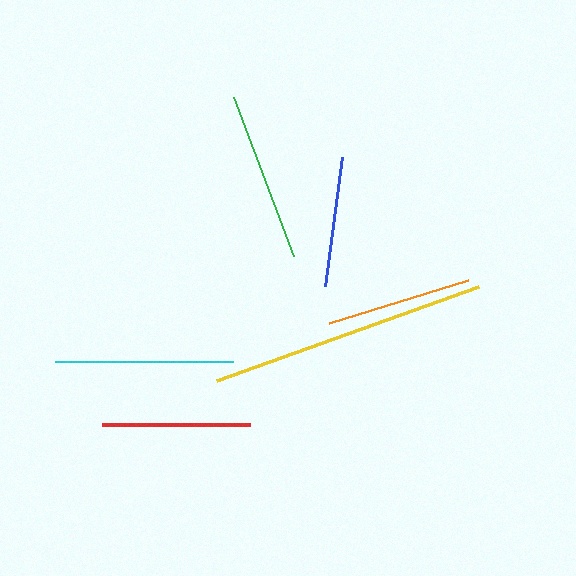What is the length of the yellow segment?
The yellow segment is approximately 279 pixels long.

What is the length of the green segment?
The green segment is approximately 170 pixels long.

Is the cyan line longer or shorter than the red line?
The cyan line is longer than the red line.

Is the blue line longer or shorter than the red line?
The red line is longer than the blue line.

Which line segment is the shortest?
The blue line is the shortest at approximately 130 pixels.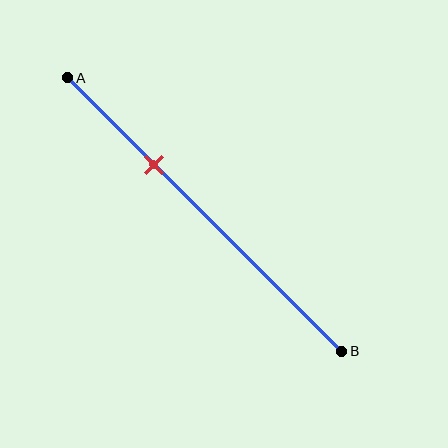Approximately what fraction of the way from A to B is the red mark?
The red mark is approximately 30% of the way from A to B.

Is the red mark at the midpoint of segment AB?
No, the mark is at about 30% from A, not at the 50% midpoint.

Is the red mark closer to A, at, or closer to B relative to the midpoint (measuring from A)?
The red mark is closer to point A than the midpoint of segment AB.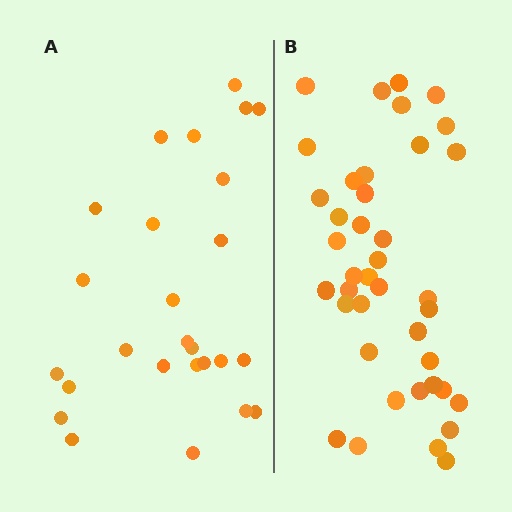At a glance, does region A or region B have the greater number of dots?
Region B (the right region) has more dots.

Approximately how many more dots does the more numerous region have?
Region B has approximately 15 more dots than region A.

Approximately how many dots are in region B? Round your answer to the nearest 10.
About 40 dots.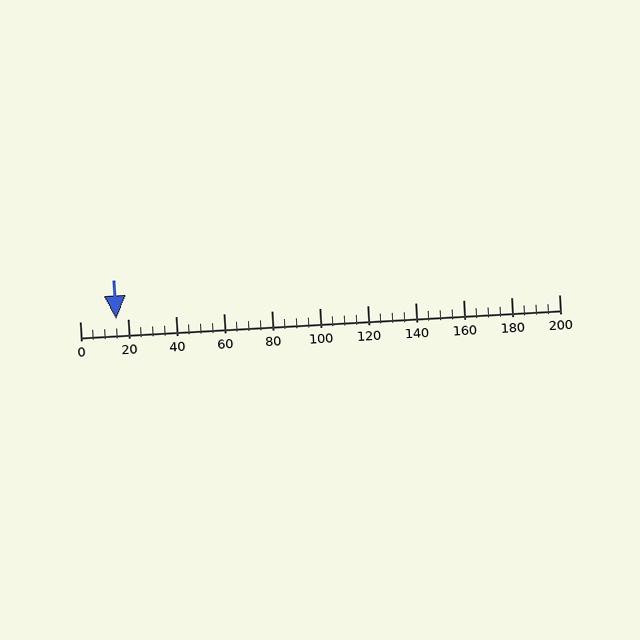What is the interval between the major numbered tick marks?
The major tick marks are spaced 20 units apart.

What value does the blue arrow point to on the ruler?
The blue arrow points to approximately 15.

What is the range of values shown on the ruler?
The ruler shows values from 0 to 200.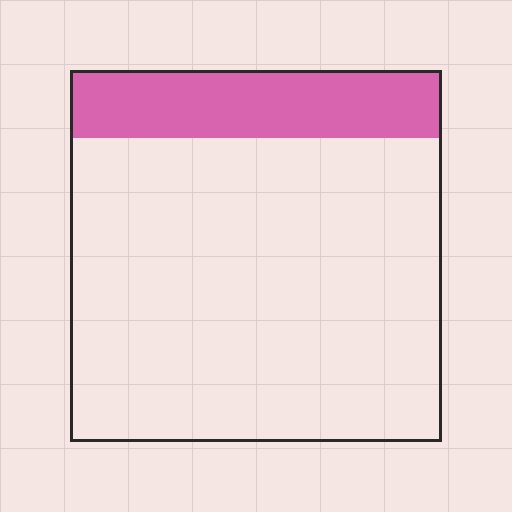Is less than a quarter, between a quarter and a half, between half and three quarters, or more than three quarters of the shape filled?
Less than a quarter.